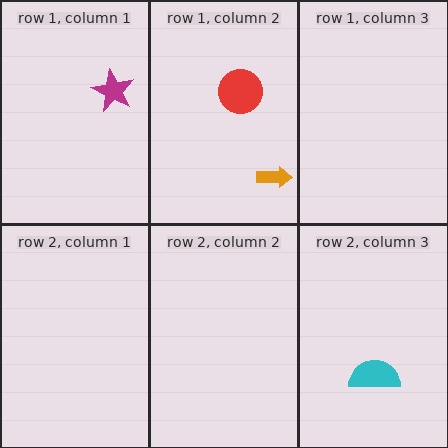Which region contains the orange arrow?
The row 1, column 2 region.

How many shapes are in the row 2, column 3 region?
1.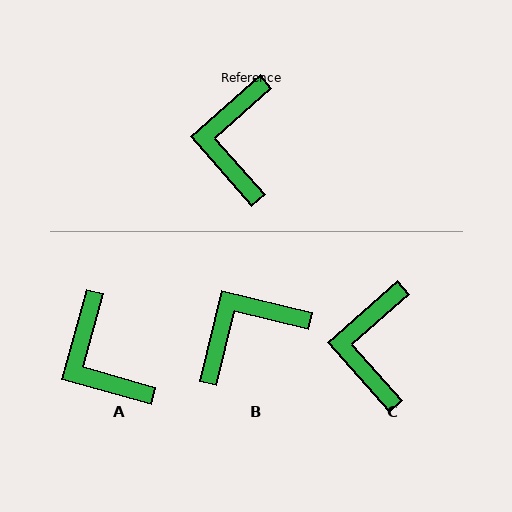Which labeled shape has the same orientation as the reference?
C.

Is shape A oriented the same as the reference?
No, it is off by about 33 degrees.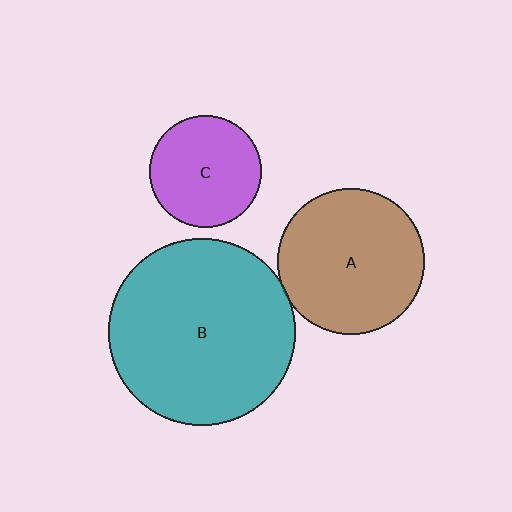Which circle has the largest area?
Circle B (teal).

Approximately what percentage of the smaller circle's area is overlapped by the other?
Approximately 5%.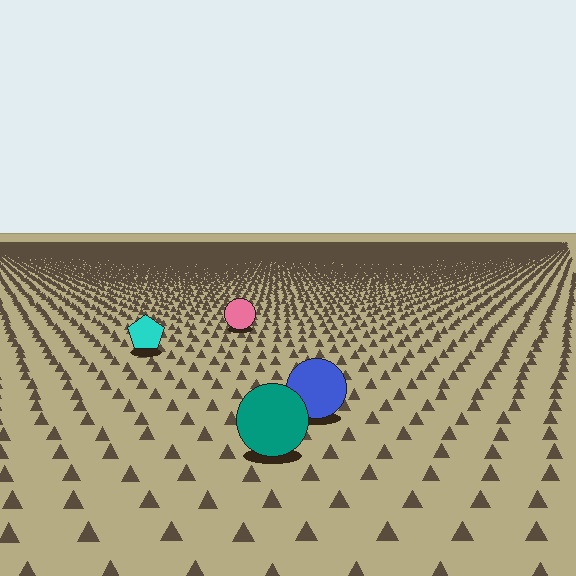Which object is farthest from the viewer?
The pink circle is farthest from the viewer. It appears smaller and the ground texture around it is denser.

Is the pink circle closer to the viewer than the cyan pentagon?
No. The cyan pentagon is closer — you can tell from the texture gradient: the ground texture is coarser near it.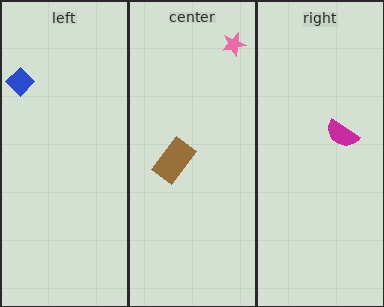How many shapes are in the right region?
1.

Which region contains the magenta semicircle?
The right region.